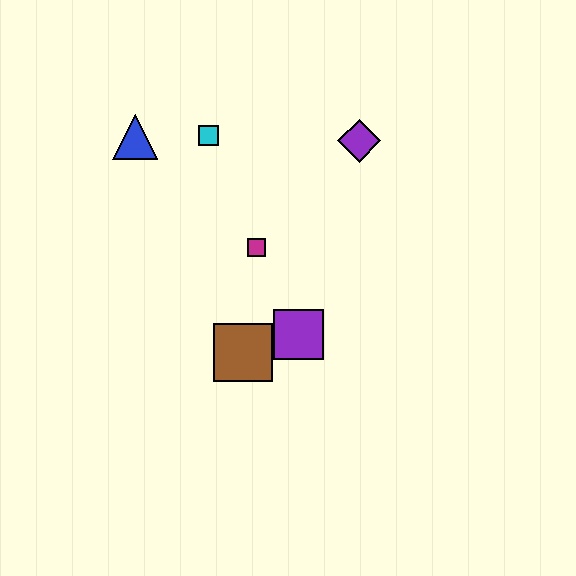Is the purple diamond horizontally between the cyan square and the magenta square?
No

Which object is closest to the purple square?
The brown square is closest to the purple square.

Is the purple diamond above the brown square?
Yes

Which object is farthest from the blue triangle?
The purple square is farthest from the blue triangle.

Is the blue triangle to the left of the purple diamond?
Yes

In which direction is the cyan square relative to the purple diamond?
The cyan square is to the left of the purple diamond.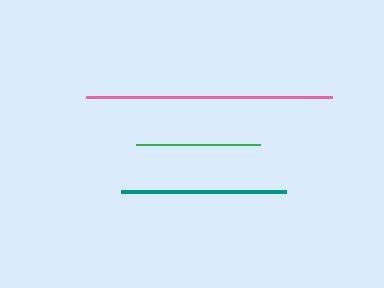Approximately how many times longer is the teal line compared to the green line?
The teal line is approximately 1.3 times the length of the green line.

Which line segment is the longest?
The pink line is the longest at approximately 246 pixels.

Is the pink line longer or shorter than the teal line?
The pink line is longer than the teal line.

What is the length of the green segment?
The green segment is approximately 124 pixels long.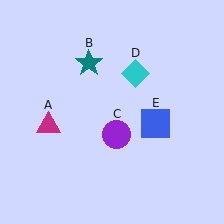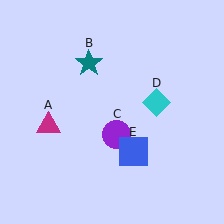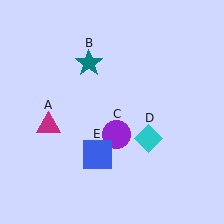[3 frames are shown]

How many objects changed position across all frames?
2 objects changed position: cyan diamond (object D), blue square (object E).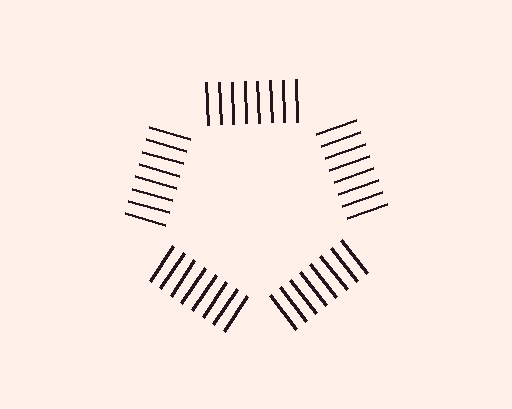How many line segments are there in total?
40 — 8 along each of the 5 edges.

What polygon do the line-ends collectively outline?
An illusory pentagon — the line segments terminate on its edges but no continuous stroke is drawn.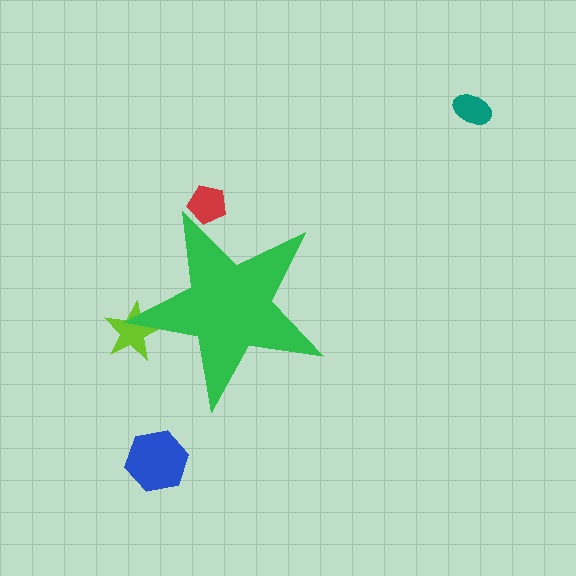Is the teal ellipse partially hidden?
No, the teal ellipse is fully visible.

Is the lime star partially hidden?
Yes, the lime star is partially hidden behind the green star.